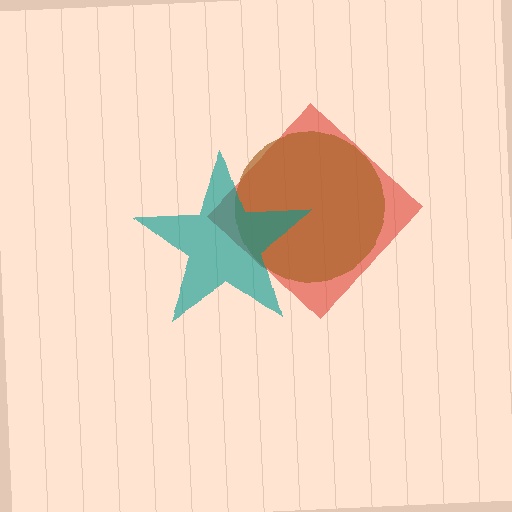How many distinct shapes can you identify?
There are 3 distinct shapes: a red diamond, a brown circle, a teal star.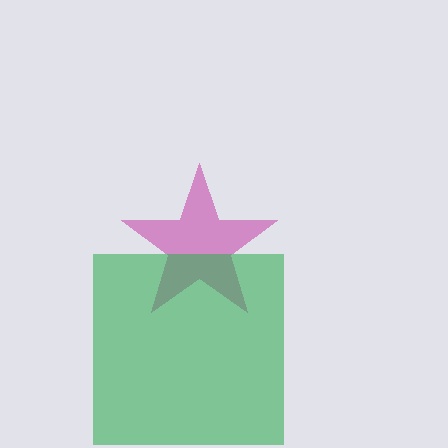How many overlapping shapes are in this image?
There are 2 overlapping shapes in the image.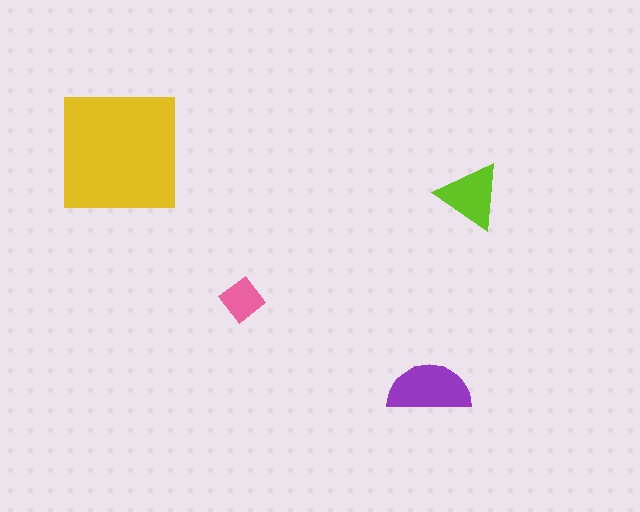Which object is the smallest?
The pink diamond.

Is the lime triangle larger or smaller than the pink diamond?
Larger.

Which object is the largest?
The yellow square.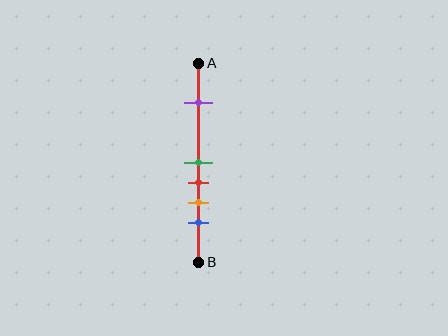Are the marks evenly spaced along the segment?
No, the marks are not evenly spaced.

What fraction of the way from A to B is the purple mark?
The purple mark is approximately 20% (0.2) of the way from A to B.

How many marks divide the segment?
There are 5 marks dividing the segment.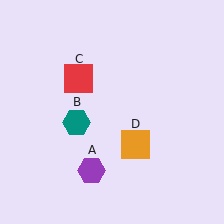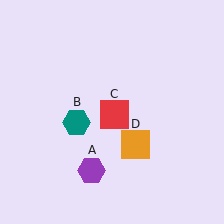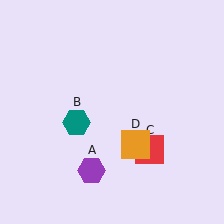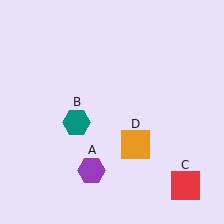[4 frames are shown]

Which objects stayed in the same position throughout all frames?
Purple hexagon (object A) and teal hexagon (object B) and orange square (object D) remained stationary.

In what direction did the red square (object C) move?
The red square (object C) moved down and to the right.